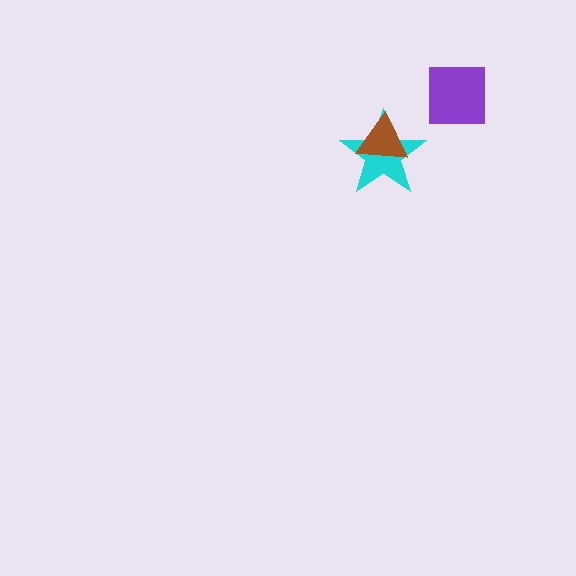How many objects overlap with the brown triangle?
1 object overlaps with the brown triangle.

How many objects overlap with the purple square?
0 objects overlap with the purple square.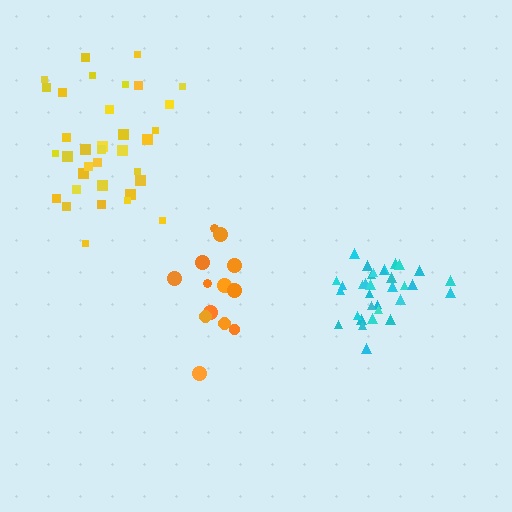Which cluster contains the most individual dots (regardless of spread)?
Yellow (35).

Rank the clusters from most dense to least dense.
cyan, yellow, orange.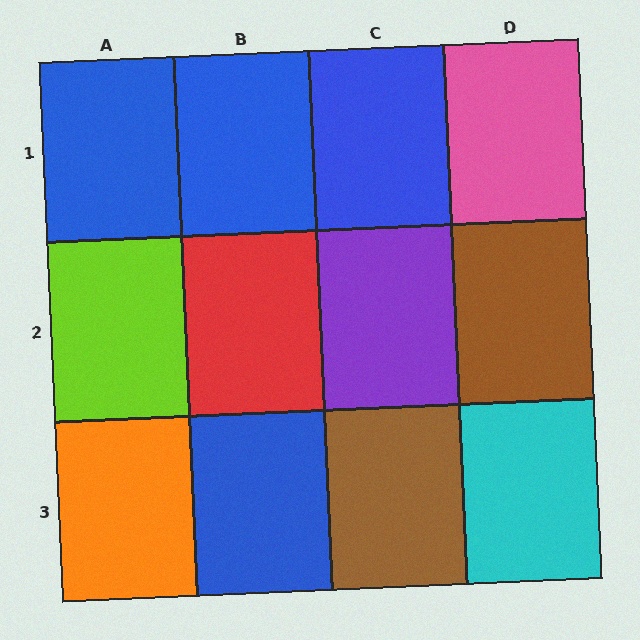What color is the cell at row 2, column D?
Brown.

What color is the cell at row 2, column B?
Red.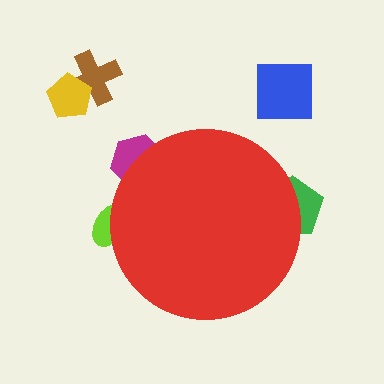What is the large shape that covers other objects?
A red circle.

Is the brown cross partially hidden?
No, the brown cross is fully visible.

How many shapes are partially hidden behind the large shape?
3 shapes are partially hidden.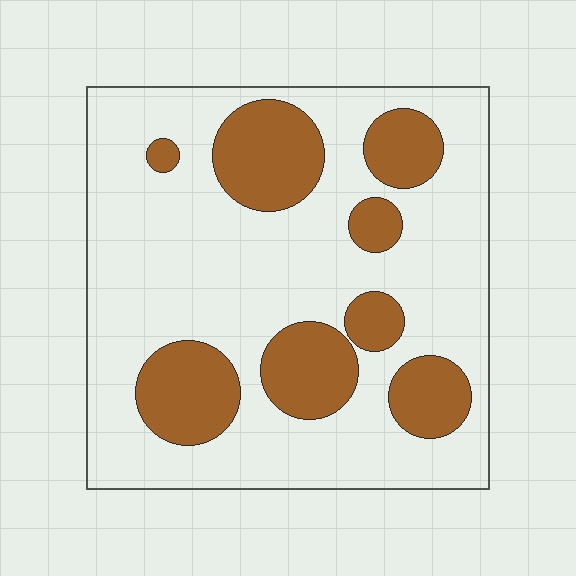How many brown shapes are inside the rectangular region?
8.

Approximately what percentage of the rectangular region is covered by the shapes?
Approximately 25%.